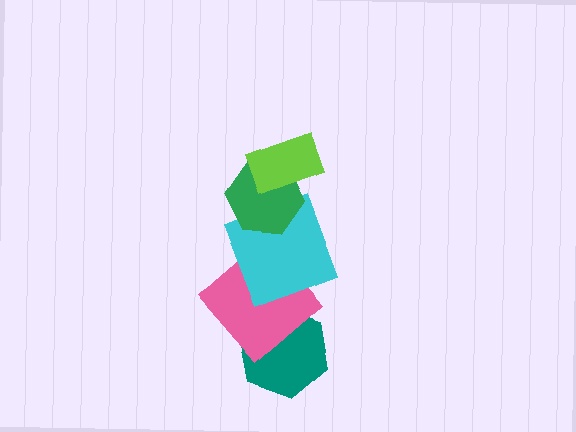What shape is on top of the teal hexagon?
The pink diamond is on top of the teal hexagon.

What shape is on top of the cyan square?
The green hexagon is on top of the cyan square.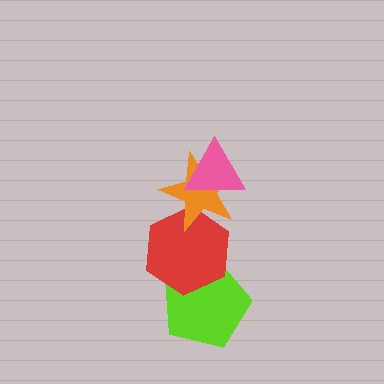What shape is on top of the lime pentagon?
The red hexagon is on top of the lime pentagon.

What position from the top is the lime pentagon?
The lime pentagon is 4th from the top.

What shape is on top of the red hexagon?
The orange star is on top of the red hexagon.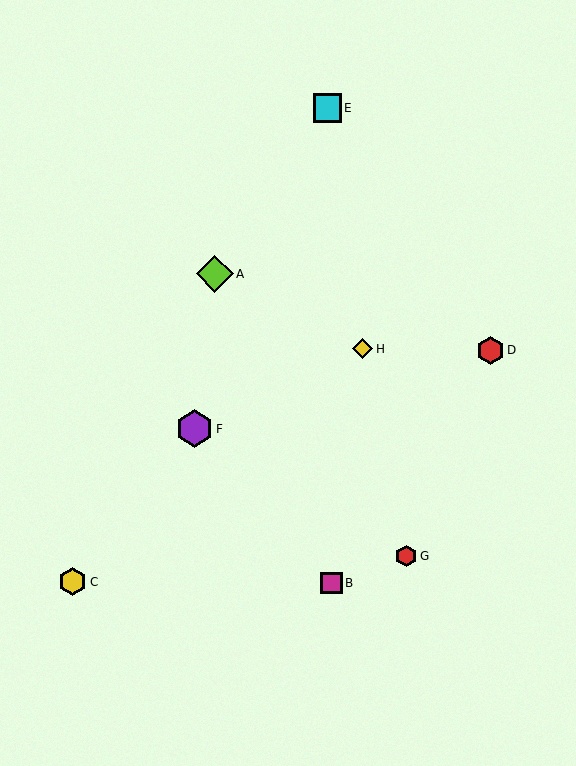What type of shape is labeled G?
Shape G is a red hexagon.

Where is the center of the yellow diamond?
The center of the yellow diamond is at (362, 349).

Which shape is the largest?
The purple hexagon (labeled F) is the largest.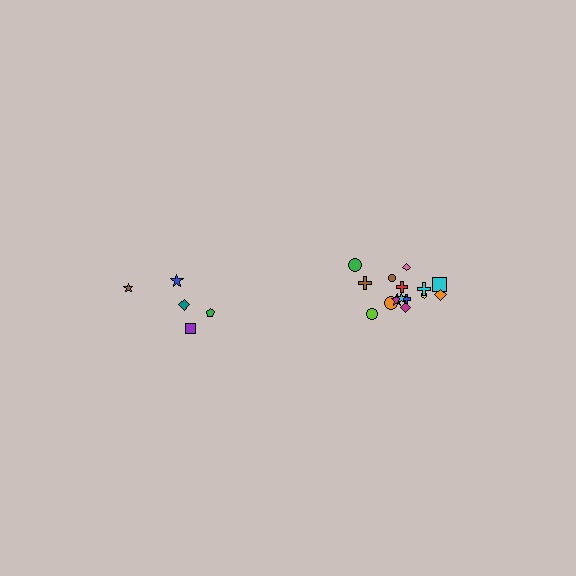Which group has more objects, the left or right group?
The right group.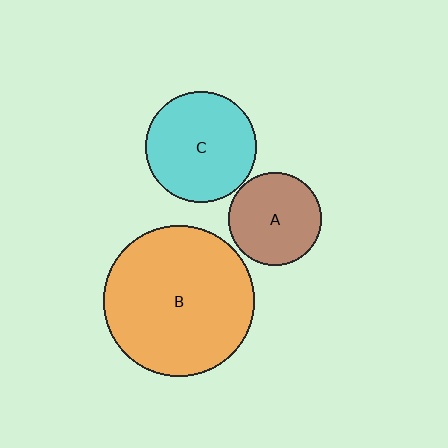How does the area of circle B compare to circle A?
Approximately 2.6 times.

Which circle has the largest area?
Circle B (orange).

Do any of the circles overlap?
No, none of the circles overlap.